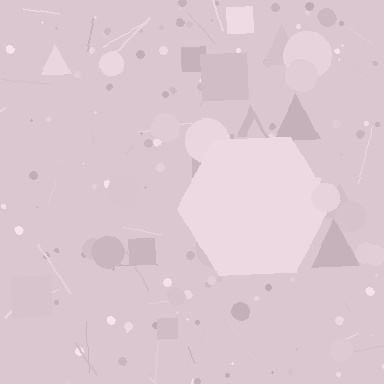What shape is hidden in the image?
A hexagon is hidden in the image.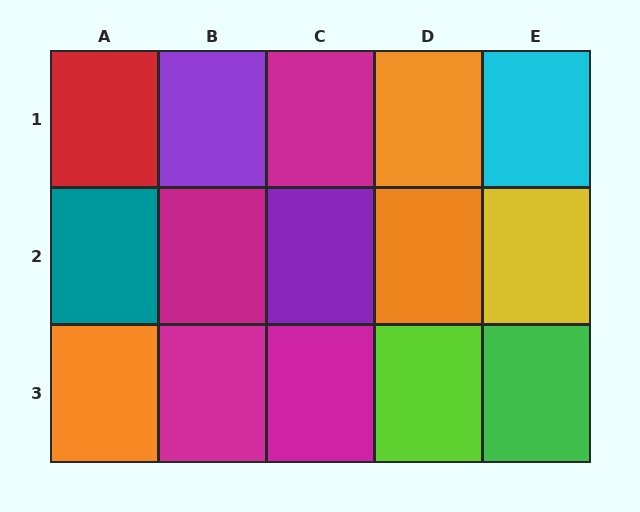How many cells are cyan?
1 cell is cyan.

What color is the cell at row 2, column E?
Yellow.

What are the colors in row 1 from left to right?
Red, purple, magenta, orange, cyan.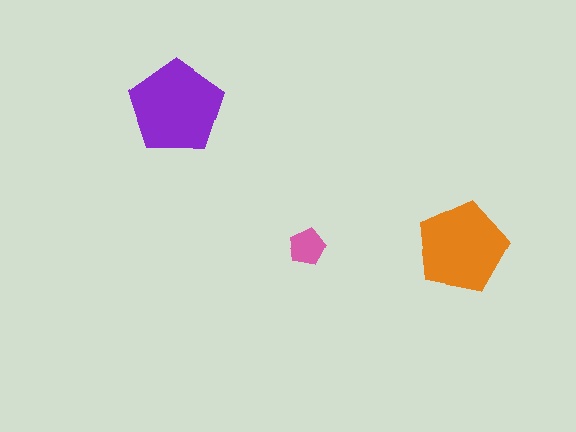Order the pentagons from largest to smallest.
the purple one, the orange one, the pink one.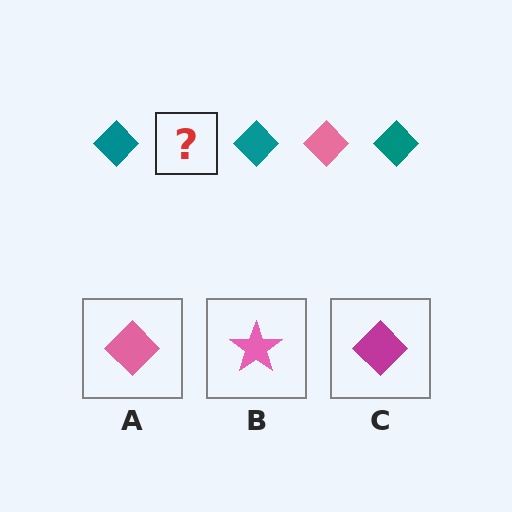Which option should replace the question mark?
Option A.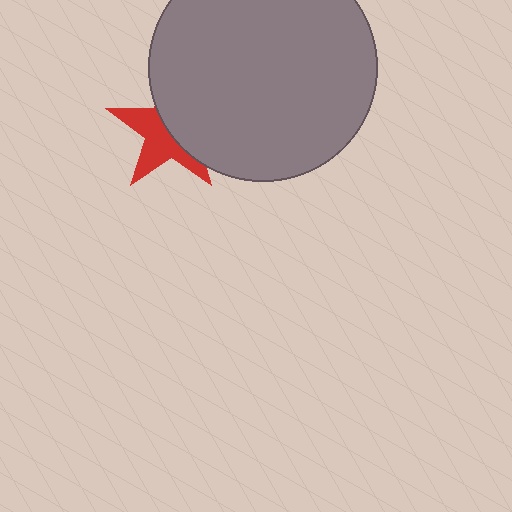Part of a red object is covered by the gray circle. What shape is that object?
It is a star.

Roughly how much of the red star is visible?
About half of it is visible (roughly 49%).